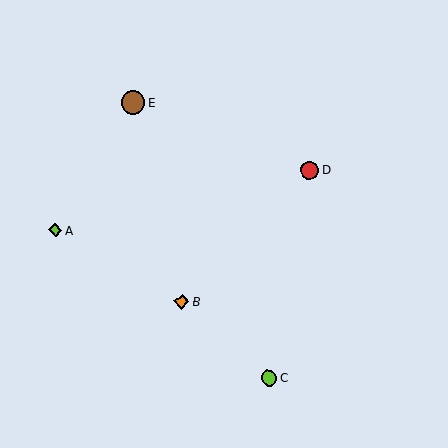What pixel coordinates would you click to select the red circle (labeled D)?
Click at (310, 170) to select the red circle D.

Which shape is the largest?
The brown circle (labeled E) is the largest.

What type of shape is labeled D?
Shape D is a red circle.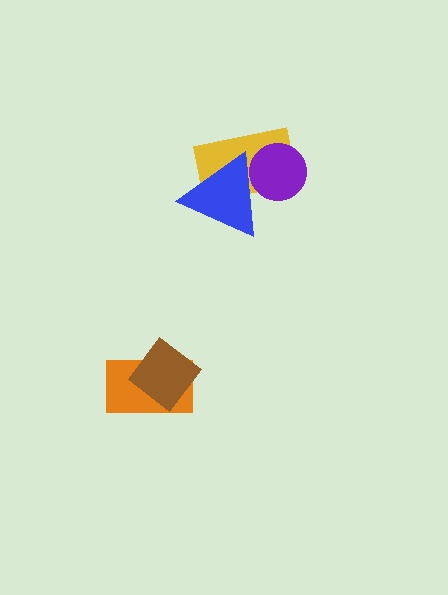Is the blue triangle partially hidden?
No, no other shape covers it.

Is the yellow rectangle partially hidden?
Yes, it is partially covered by another shape.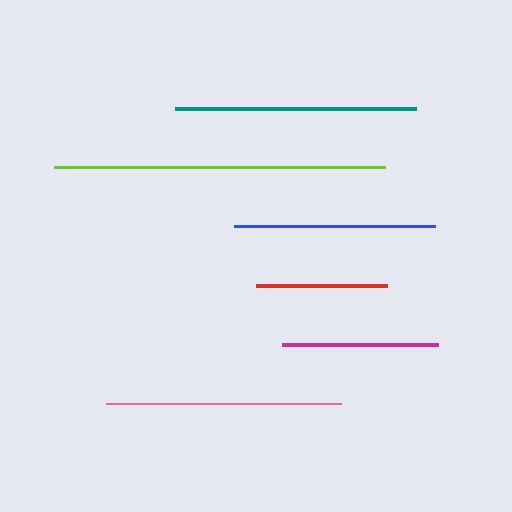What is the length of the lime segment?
The lime segment is approximately 331 pixels long.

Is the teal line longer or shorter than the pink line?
The teal line is longer than the pink line.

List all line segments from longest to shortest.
From longest to shortest: lime, teal, pink, blue, magenta, red.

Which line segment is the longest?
The lime line is the longest at approximately 331 pixels.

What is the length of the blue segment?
The blue segment is approximately 201 pixels long.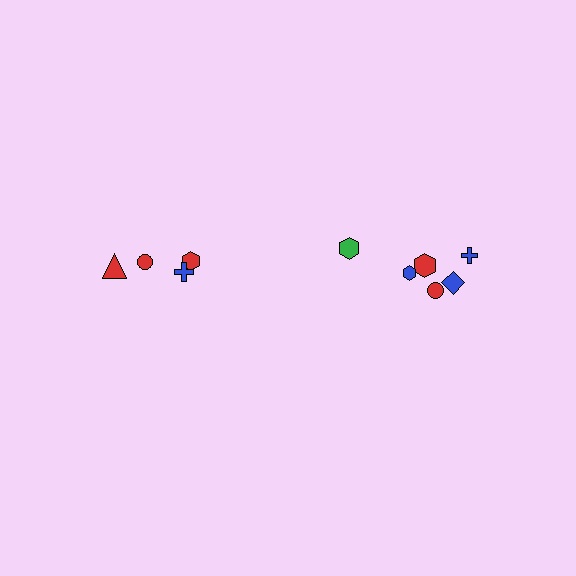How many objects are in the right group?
There are 6 objects.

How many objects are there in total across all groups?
There are 10 objects.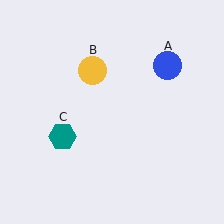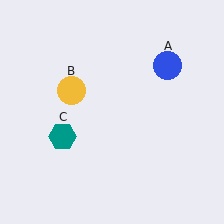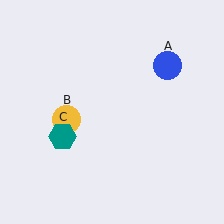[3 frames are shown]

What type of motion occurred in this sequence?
The yellow circle (object B) rotated counterclockwise around the center of the scene.